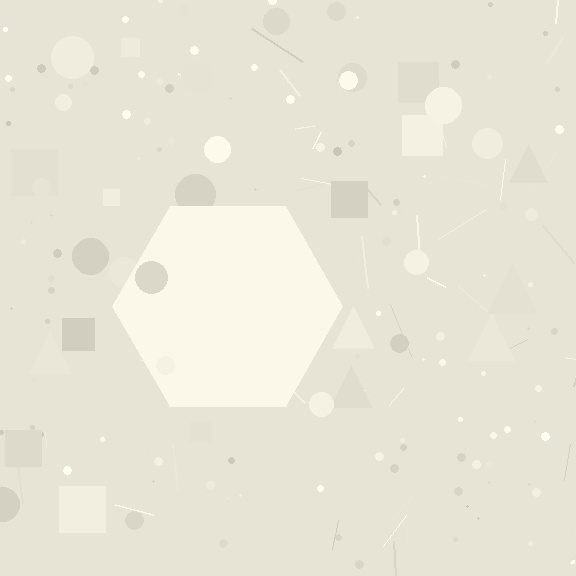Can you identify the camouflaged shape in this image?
The camouflaged shape is a hexagon.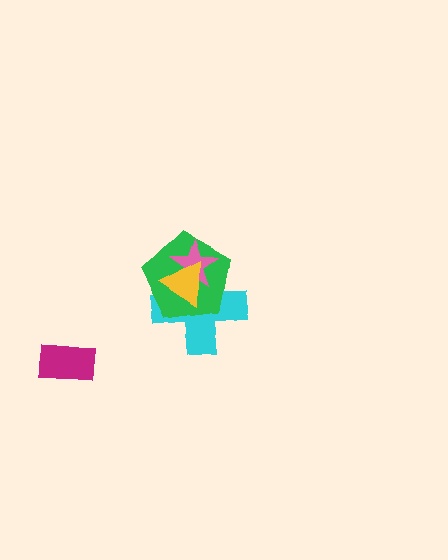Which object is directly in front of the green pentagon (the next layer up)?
The pink star is directly in front of the green pentagon.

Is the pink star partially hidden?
Yes, it is partially covered by another shape.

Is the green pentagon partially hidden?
Yes, it is partially covered by another shape.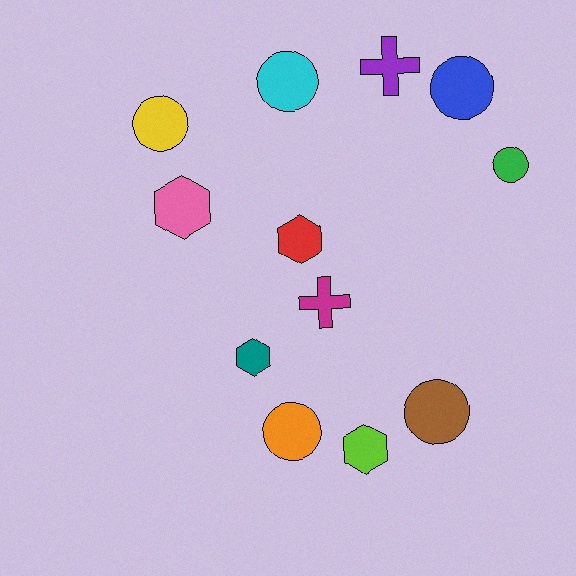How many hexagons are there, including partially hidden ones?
There are 4 hexagons.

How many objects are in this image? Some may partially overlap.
There are 12 objects.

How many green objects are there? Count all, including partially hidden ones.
There is 1 green object.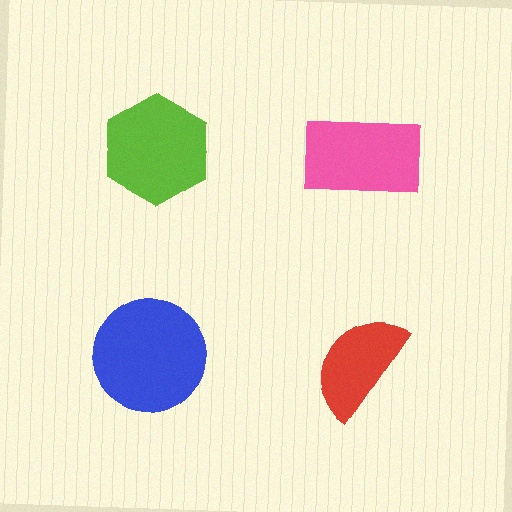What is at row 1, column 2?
A pink rectangle.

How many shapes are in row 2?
2 shapes.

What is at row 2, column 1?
A blue circle.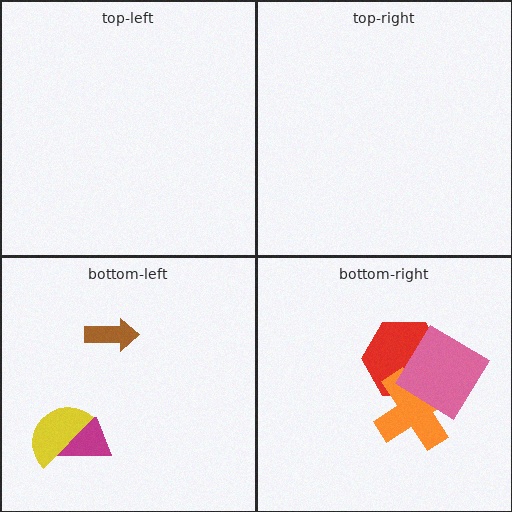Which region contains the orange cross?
The bottom-right region.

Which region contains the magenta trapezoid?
The bottom-left region.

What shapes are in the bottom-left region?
The magenta trapezoid, the yellow semicircle, the brown arrow.